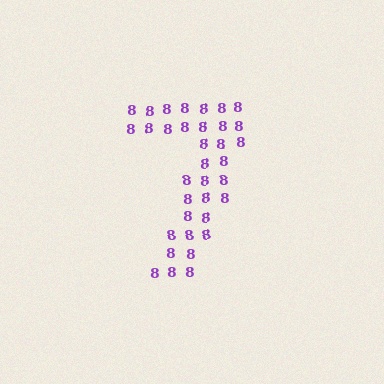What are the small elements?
The small elements are digit 8's.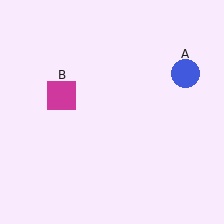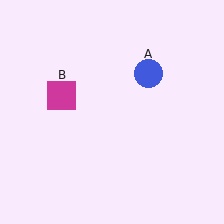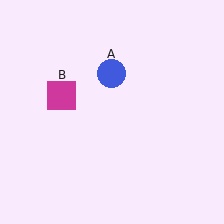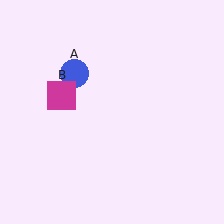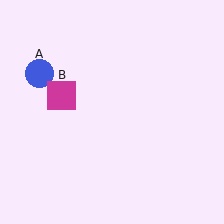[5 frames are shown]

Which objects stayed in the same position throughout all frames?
Magenta square (object B) remained stationary.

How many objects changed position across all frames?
1 object changed position: blue circle (object A).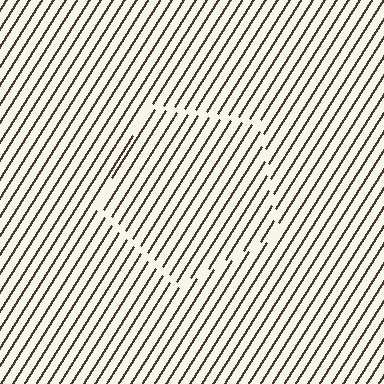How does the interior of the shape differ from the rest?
The interior of the shape contains the same grating, shifted by half a period — the contour is defined by the phase discontinuity where line-ends from the inner and outer gratings abut.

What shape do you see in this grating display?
An illusory pentagon. The interior of the shape contains the same grating, shifted by half a period — the contour is defined by the phase discontinuity where line-ends from the inner and outer gratings abut.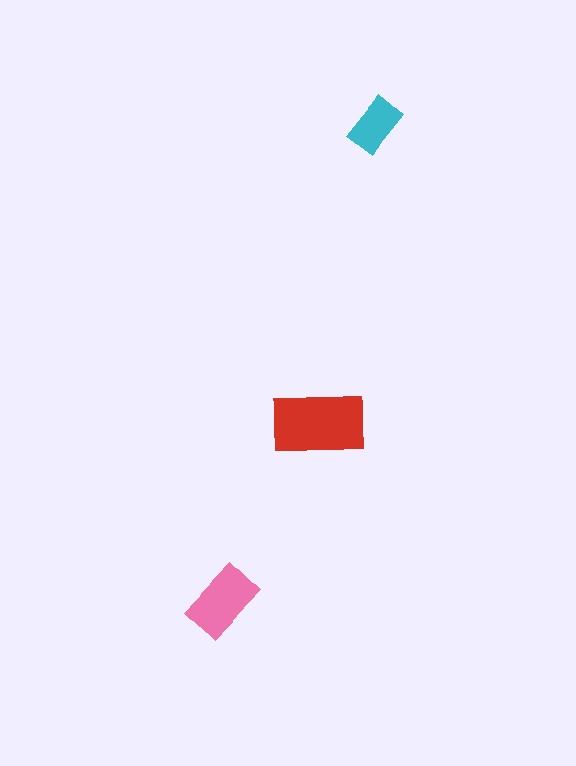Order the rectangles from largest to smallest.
the red one, the pink one, the cyan one.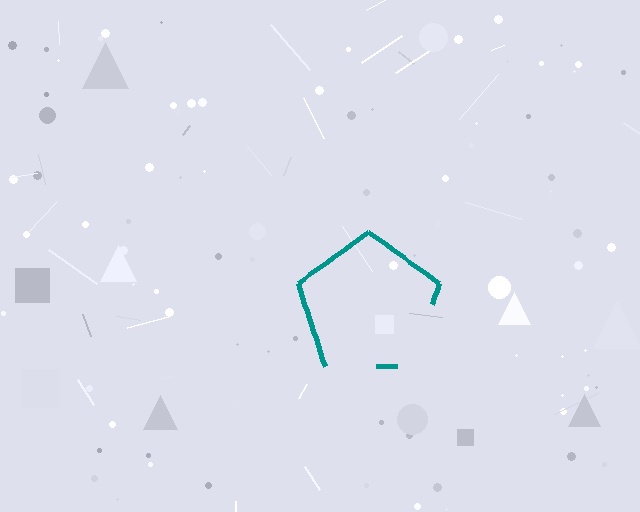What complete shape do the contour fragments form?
The contour fragments form a pentagon.